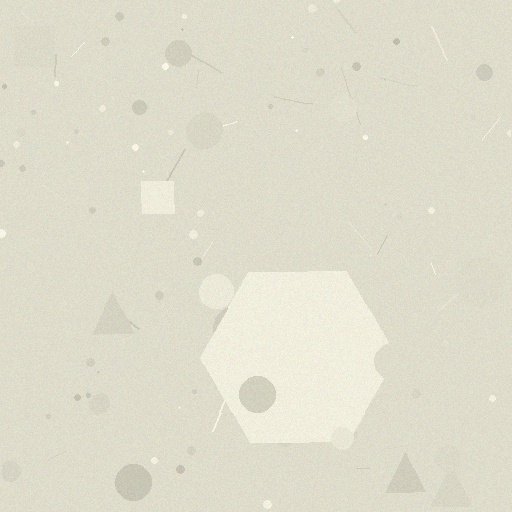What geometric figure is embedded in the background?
A hexagon is embedded in the background.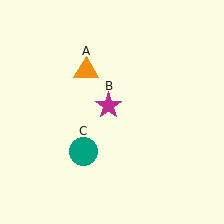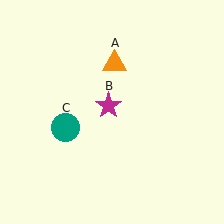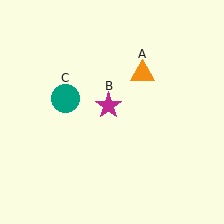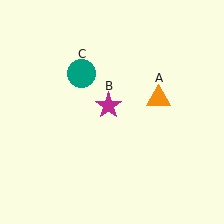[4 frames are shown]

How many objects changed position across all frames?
2 objects changed position: orange triangle (object A), teal circle (object C).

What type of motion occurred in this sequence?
The orange triangle (object A), teal circle (object C) rotated clockwise around the center of the scene.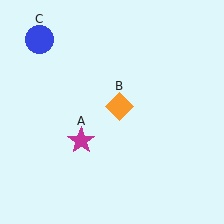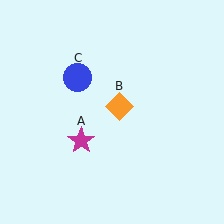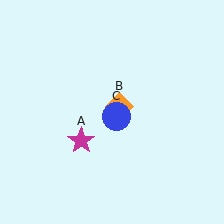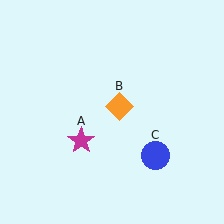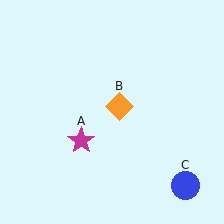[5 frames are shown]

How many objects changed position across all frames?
1 object changed position: blue circle (object C).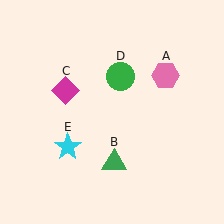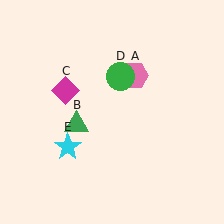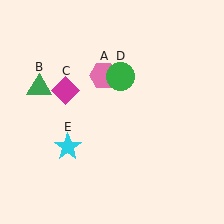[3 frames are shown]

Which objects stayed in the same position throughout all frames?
Magenta diamond (object C) and green circle (object D) and cyan star (object E) remained stationary.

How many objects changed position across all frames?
2 objects changed position: pink hexagon (object A), green triangle (object B).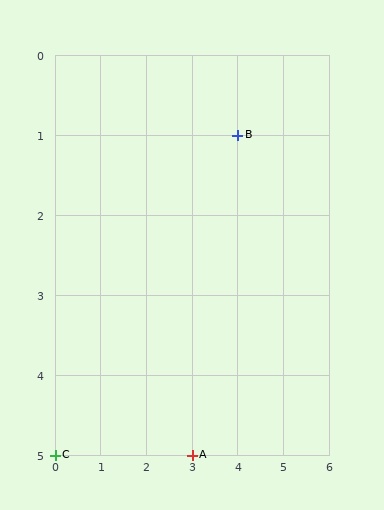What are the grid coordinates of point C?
Point C is at grid coordinates (0, 5).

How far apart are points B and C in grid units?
Points B and C are 4 columns and 4 rows apart (about 5.7 grid units diagonally).